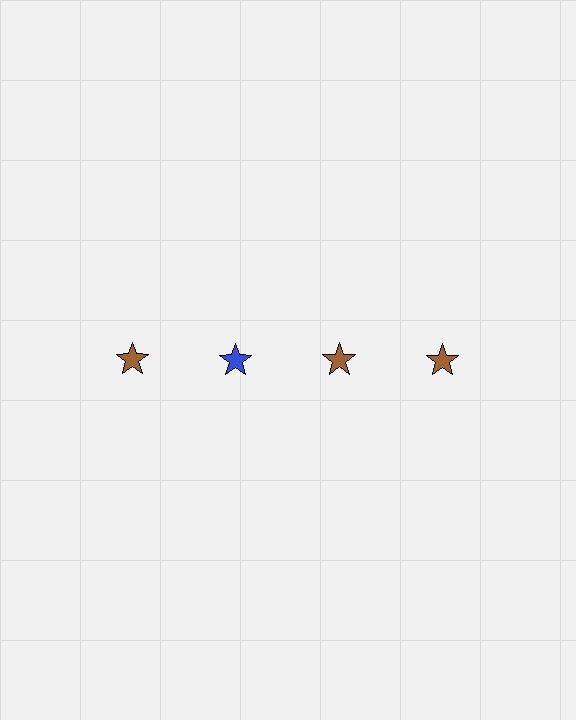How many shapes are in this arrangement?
There are 4 shapes arranged in a grid pattern.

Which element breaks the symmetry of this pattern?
The blue star in the top row, second from left column breaks the symmetry. All other shapes are brown stars.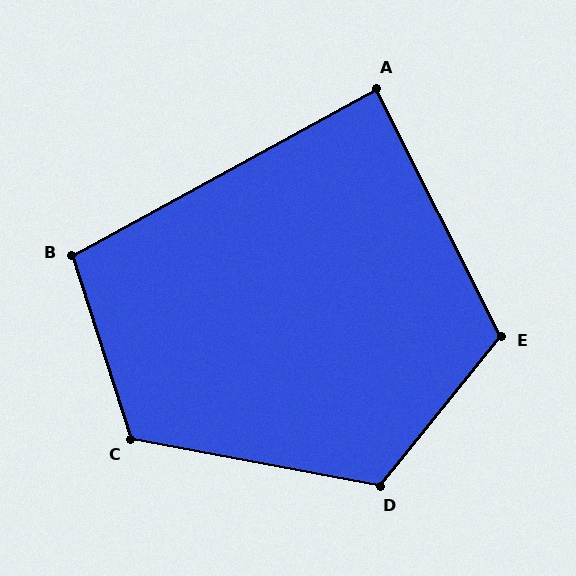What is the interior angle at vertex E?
Approximately 114 degrees (obtuse).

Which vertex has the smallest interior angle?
A, at approximately 88 degrees.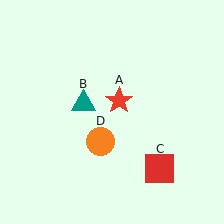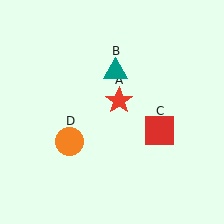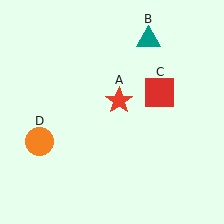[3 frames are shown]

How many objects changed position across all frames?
3 objects changed position: teal triangle (object B), red square (object C), orange circle (object D).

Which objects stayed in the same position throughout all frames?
Red star (object A) remained stationary.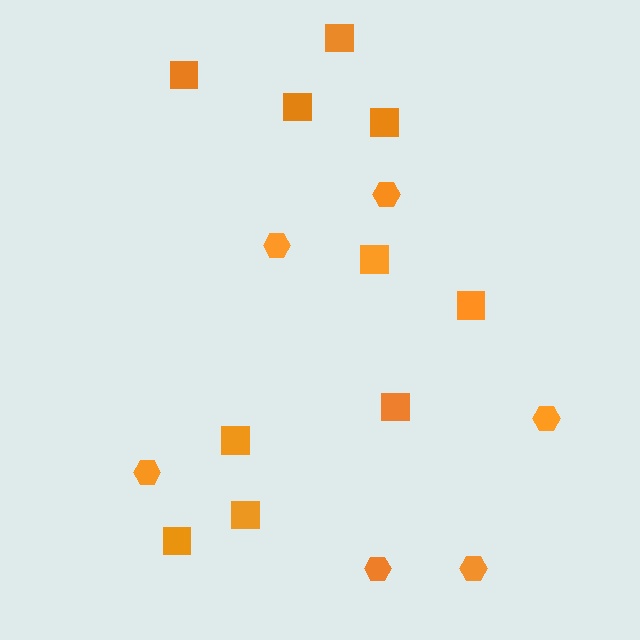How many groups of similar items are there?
There are 2 groups: one group of squares (10) and one group of hexagons (6).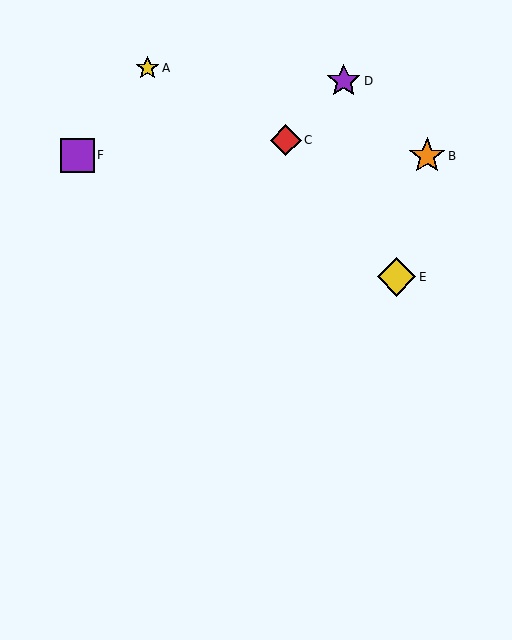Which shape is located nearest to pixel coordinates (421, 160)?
The orange star (labeled B) at (427, 156) is nearest to that location.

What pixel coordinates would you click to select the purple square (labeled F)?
Click at (77, 155) to select the purple square F.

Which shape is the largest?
The yellow diamond (labeled E) is the largest.